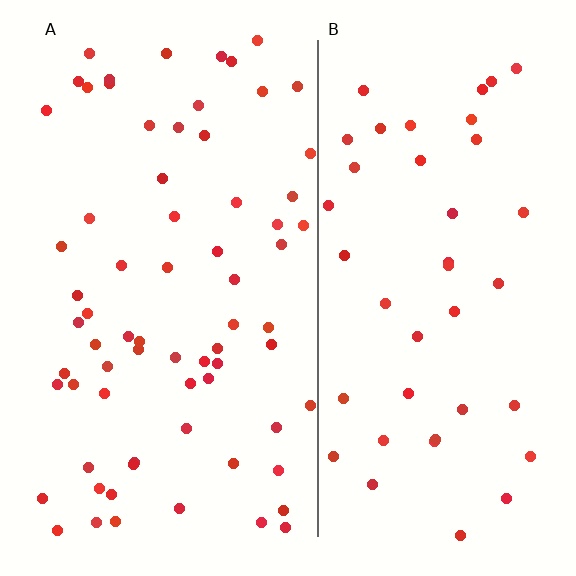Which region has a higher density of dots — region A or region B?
A (the left).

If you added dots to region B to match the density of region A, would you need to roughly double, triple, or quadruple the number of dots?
Approximately double.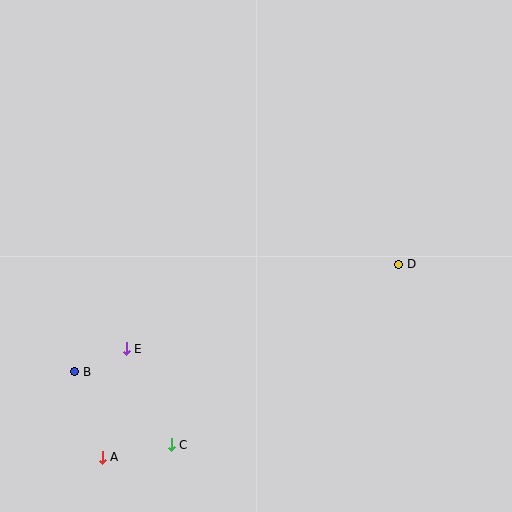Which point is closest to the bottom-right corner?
Point D is closest to the bottom-right corner.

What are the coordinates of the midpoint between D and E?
The midpoint between D and E is at (262, 307).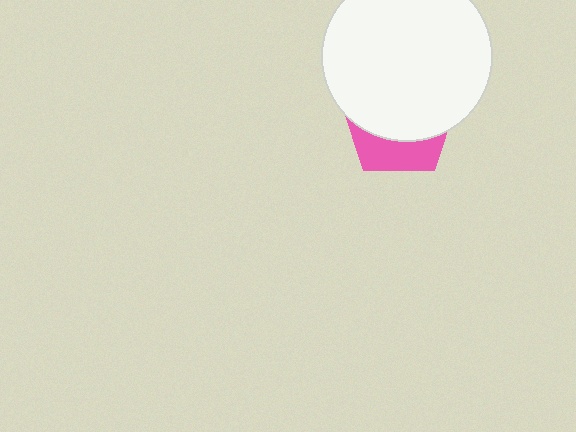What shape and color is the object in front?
The object in front is a white circle.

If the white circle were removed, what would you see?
You would see the complete pink pentagon.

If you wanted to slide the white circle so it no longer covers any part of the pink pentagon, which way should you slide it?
Slide it up — that is the most direct way to separate the two shapes.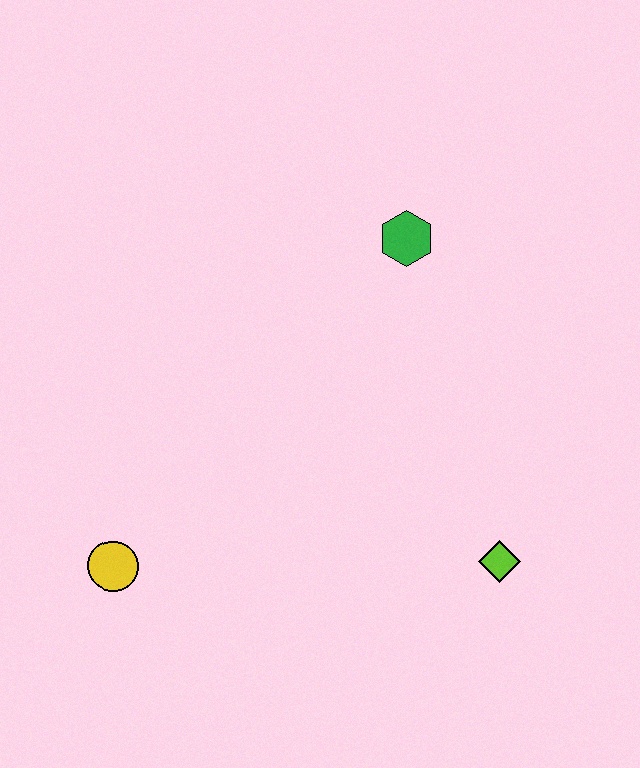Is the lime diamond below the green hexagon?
Yes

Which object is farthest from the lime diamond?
The yellow circle is farthest from the lime diamond.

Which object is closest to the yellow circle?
The lime diamond is closest to the yellow circle.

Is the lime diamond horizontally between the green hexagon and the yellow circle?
No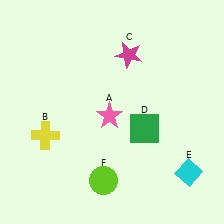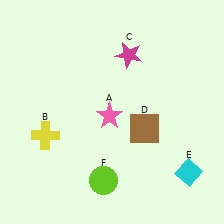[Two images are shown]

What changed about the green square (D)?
In Image 1, D is green. In Image 2, it changed to brown.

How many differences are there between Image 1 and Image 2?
There is 1 difference between the two images.